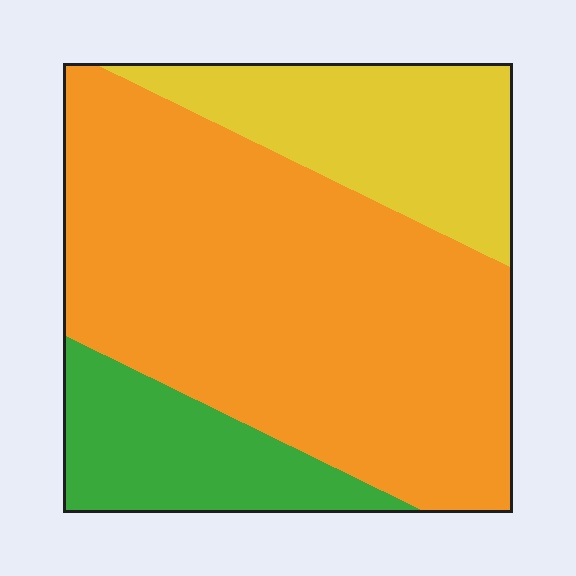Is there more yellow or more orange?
Orange.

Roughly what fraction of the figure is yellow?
Yellow covers around 20% of the figure.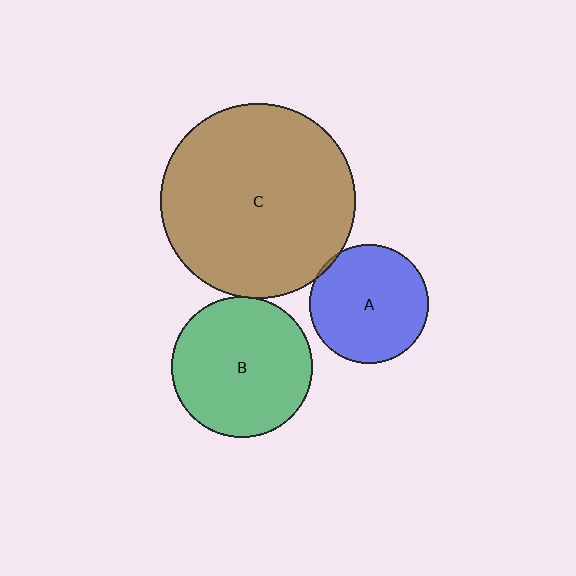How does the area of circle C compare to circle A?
Approximately 2.7 times.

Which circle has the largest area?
Circle C (brown).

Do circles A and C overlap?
Yes.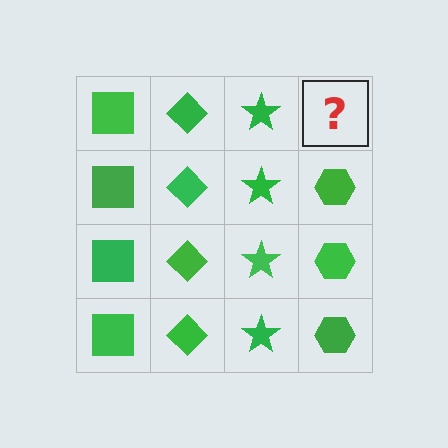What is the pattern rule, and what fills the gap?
The rule is that each column has a consistent shape. The gap should be filled with a green hexagon.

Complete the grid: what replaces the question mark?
The question mark should be replaced with a green hexagon.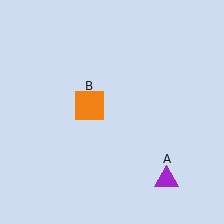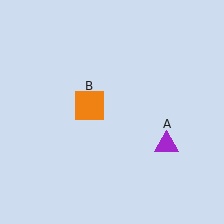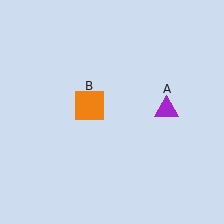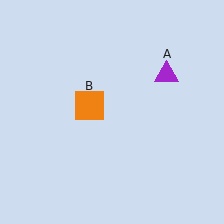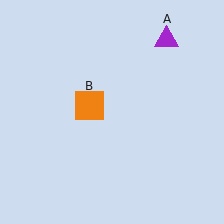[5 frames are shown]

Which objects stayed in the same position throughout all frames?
Orange square (object B) remained stationary.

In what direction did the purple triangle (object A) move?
The purple triangle (object A) moved up.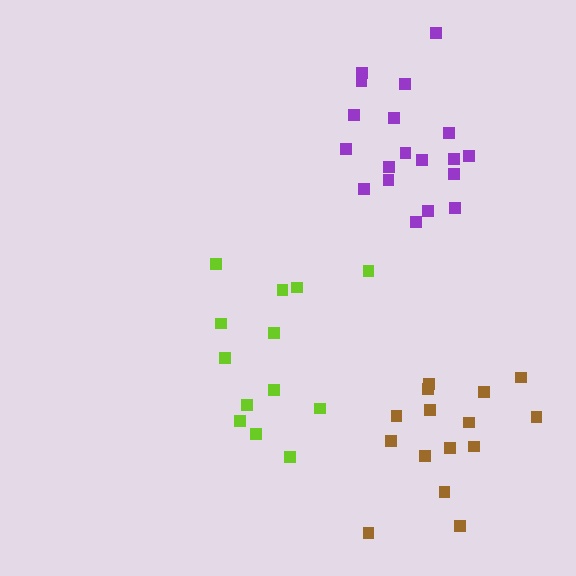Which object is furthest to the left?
The lime cluster is leftmost.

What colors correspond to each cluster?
The clusters are colored: lime, purple, brown.